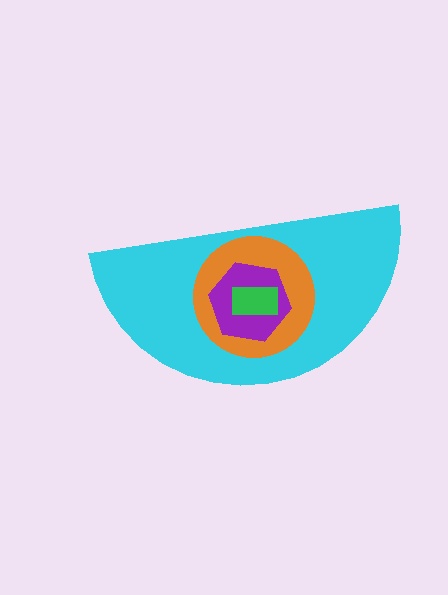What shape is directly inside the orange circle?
The purple hexagon.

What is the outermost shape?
The cyan semicircle.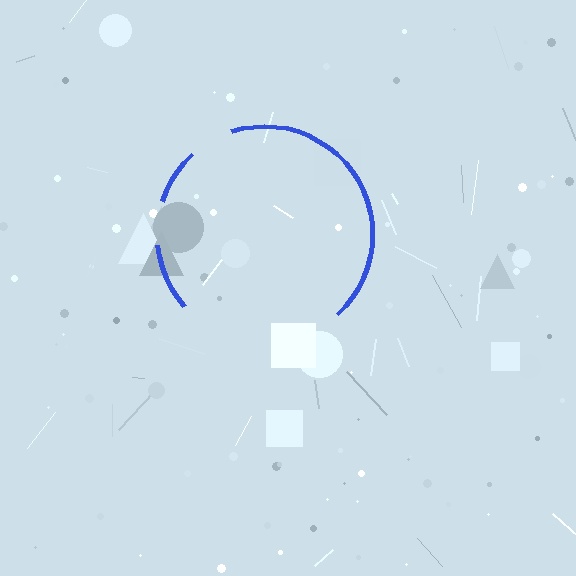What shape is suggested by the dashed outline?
The dashed outline suggests a circle.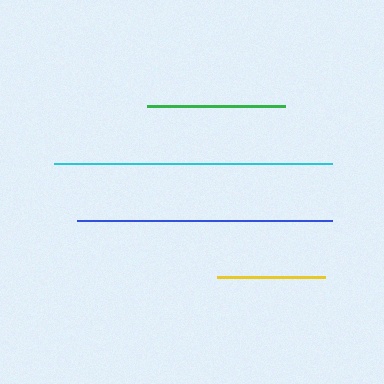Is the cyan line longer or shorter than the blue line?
The cyan line is longer than the blue line.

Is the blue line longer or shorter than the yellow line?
The blue line is longer than the yellow line.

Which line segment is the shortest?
The yellow line is the shortest at approximately 108 pixels.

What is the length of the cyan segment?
The cyan segment is approximately 277 pixels long.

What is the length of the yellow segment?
The yellow segment is approximately 108 pixels long.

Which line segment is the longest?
The cyan line is the longest at approximately 277 pixels.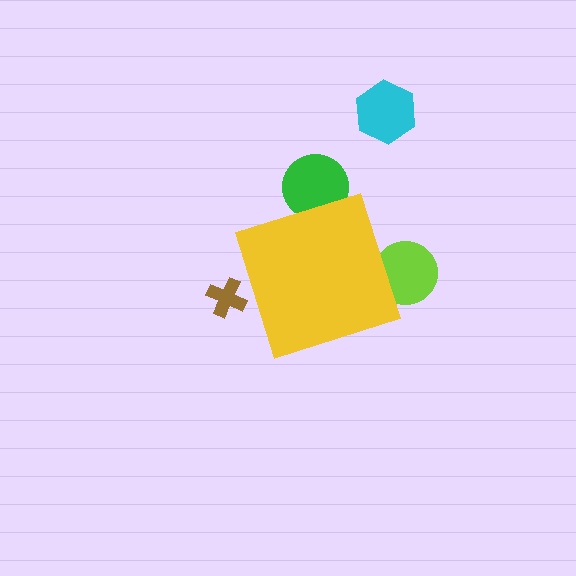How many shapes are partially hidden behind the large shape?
3 shapes are partially hidden.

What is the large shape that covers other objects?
A yellow diamond.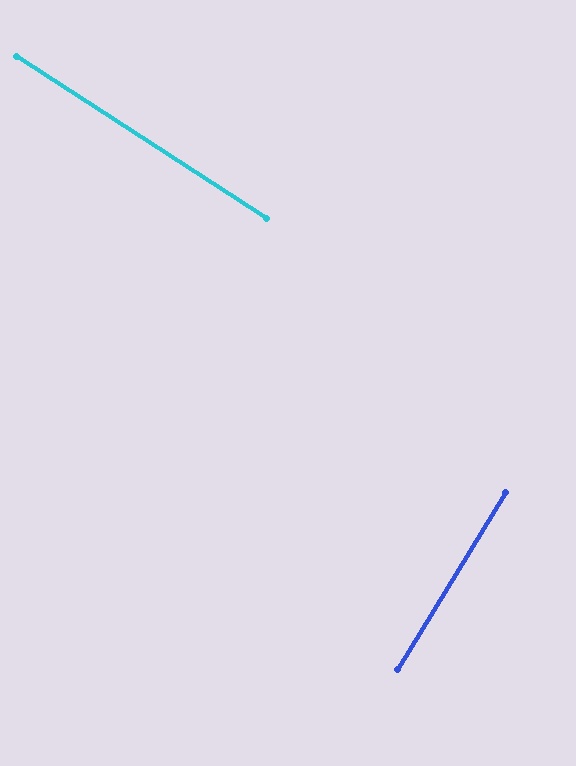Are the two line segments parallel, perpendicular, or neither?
Perpendicular — they meet at approximately 88°.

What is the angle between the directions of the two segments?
Approximately 88 degrees.